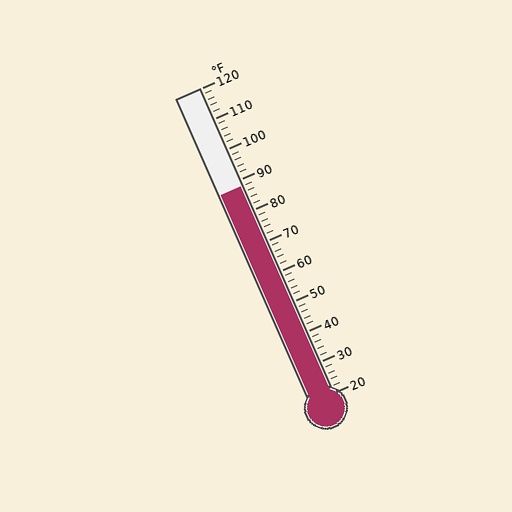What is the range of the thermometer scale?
The thermometer scale ranges from 20°F to 120°F.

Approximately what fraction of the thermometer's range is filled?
The thermometer is filled to approximately 70% of its range.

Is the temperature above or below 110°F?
The temperature is below 110°F.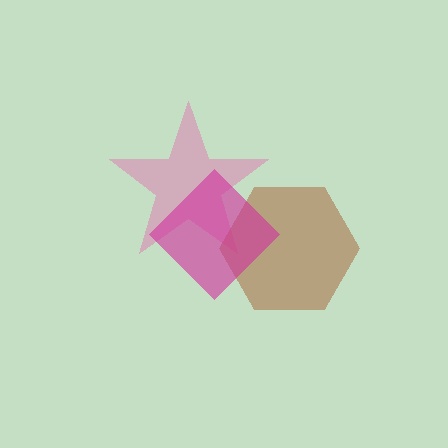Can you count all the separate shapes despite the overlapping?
Yes, there are 3 separate shapes.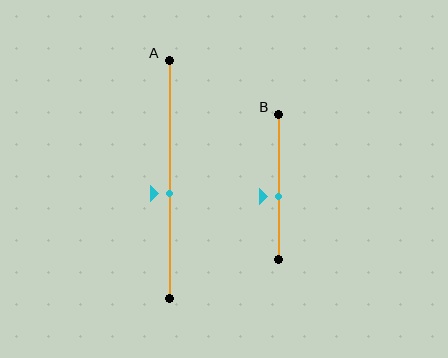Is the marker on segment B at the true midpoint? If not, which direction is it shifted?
No, the marker on segment B is shifted downward by about 6% of the segment length.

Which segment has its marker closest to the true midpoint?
Segment A has its marker closest to the true midpoint.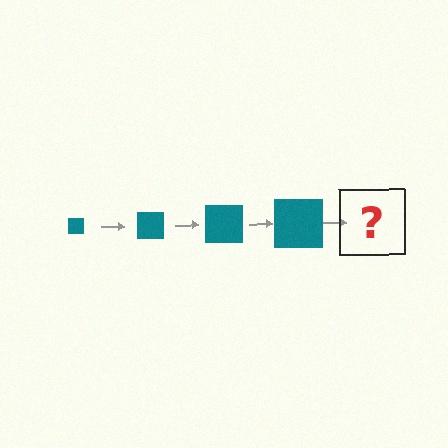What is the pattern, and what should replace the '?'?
The pattern is that the square gets progressively larger each step. The '?' should be a teal square, larger than the previous one.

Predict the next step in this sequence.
The next step is a teal square, larger than the previous one.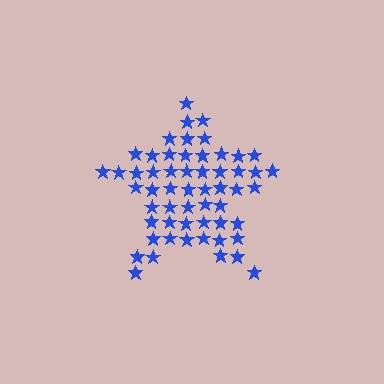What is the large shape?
The large shape is a star.